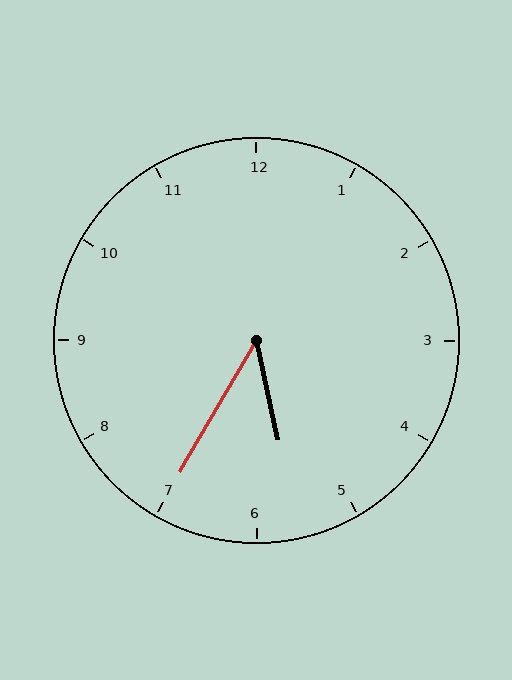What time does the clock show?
5:35.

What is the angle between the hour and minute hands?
Approximately 42 degrees.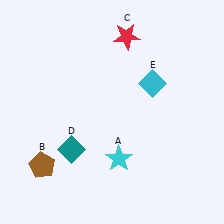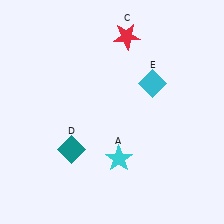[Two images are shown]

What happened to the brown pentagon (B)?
The brown pentagon (B) was removed in Image 2. It was in the bottom-left area of Image 1.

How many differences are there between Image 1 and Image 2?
There is 1 difference between the two images.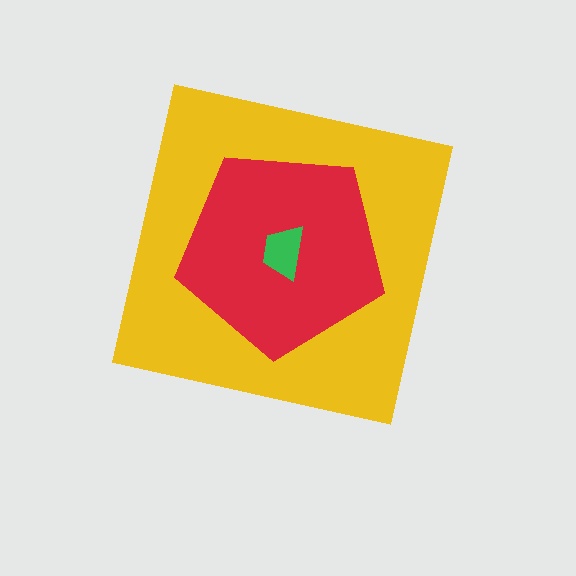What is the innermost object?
The green trapezoid.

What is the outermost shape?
The yellow square.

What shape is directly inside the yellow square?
The red pentagon.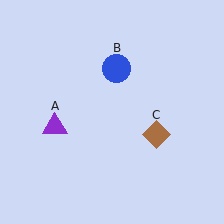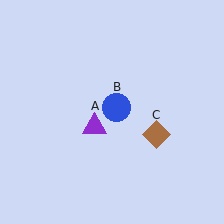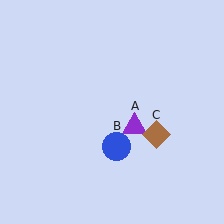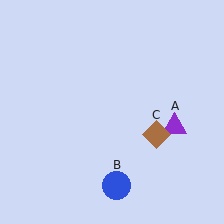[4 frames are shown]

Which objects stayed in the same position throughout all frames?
Brown diamond (object C) remained stationary.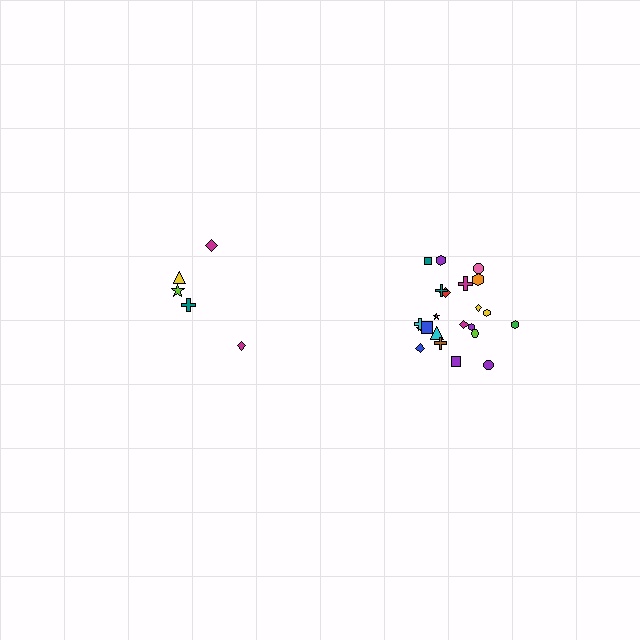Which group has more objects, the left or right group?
The right group.